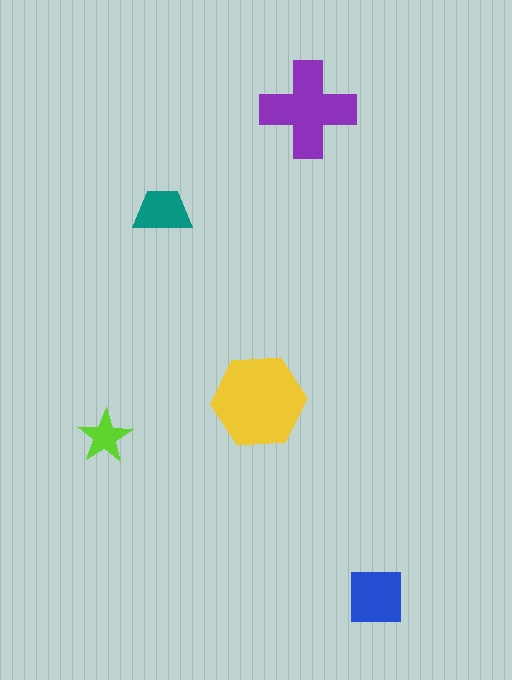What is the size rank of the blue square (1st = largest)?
3rd.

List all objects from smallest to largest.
The lime star, the teal trapezoid, the blue square, the purple cross, the yellow hexagon.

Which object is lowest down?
The blue square is bottommost.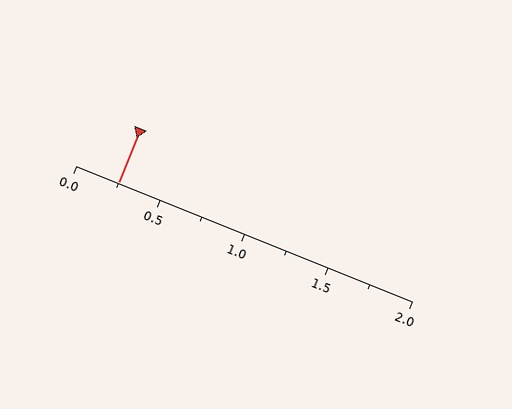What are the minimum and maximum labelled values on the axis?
The axis runs from 0.0 to 2.0.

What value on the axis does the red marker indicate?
The marker indicates approximately 0.25.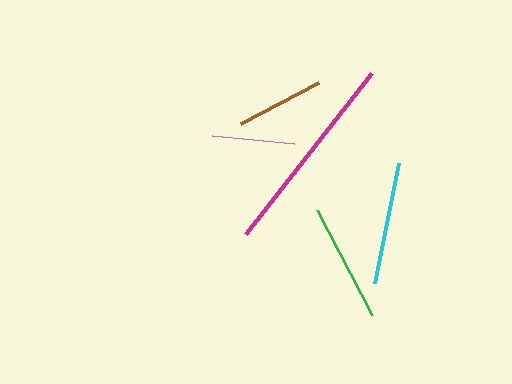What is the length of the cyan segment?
The cyan segment is approximately 123 pixels long.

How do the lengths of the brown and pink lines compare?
The brown and pink lines are approximately the same length.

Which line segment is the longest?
The magenta line is the longest at approximately 204 pixels.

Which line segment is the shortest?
The pink line is the shortest at approximately 83 pixels.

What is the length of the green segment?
The green segment is approximately 119 pixels long.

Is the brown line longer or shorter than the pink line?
The brown line is longer than the pink line.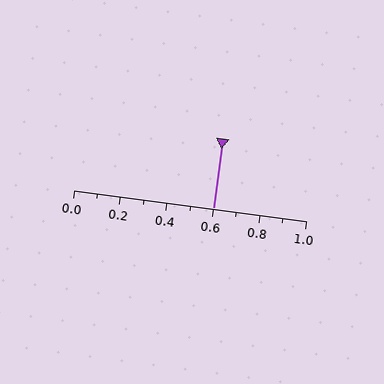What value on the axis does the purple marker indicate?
The marker indicates approximately 0.6.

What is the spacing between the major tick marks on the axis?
The major ticks are spaced 0.2 apart.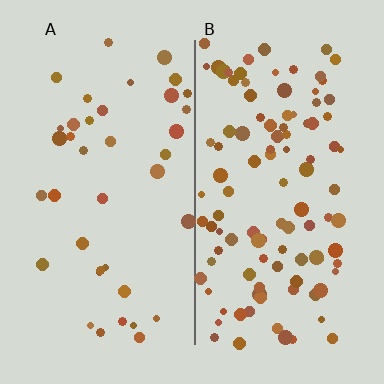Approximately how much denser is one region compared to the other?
Approximately 2.7× — region B over region A.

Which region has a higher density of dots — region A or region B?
B (the right).